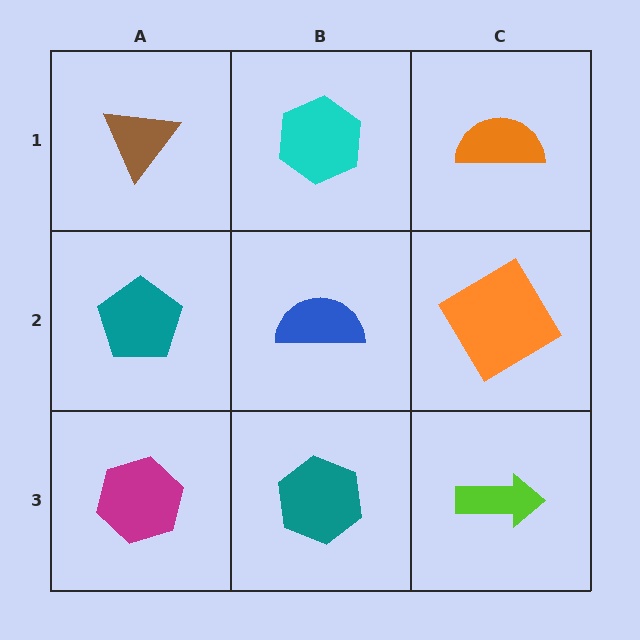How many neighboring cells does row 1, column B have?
3.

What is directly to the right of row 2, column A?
A blue semicircle.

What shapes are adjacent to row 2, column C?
An orange semicircle (row 1, column C), a lime arrow (row 3, column C), a blue semicircle (row 2, column B).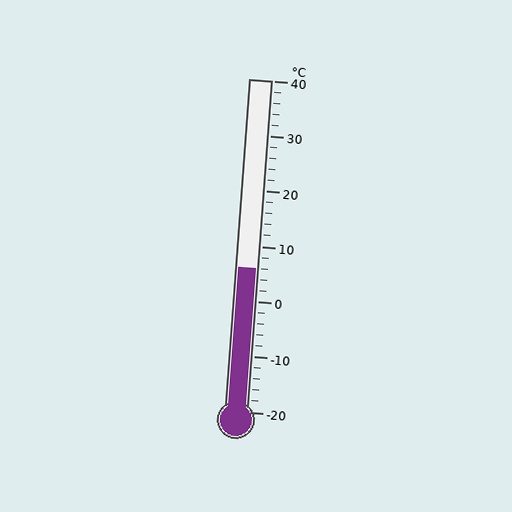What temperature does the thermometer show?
The thermometer shows approximately 6°C.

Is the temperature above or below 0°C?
The temperature is above 0°C.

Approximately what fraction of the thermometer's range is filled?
The thermometer is filled to approximately 45% of its range.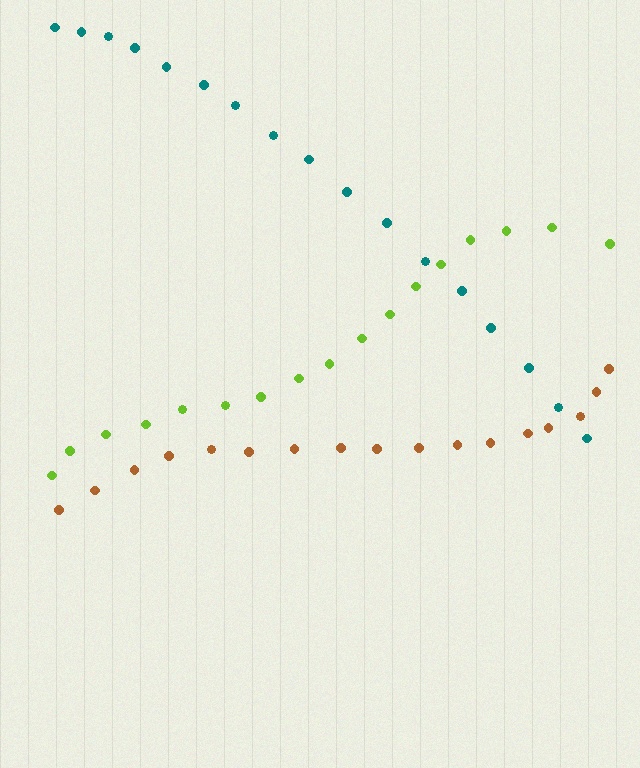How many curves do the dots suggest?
There are 3 distinct paths.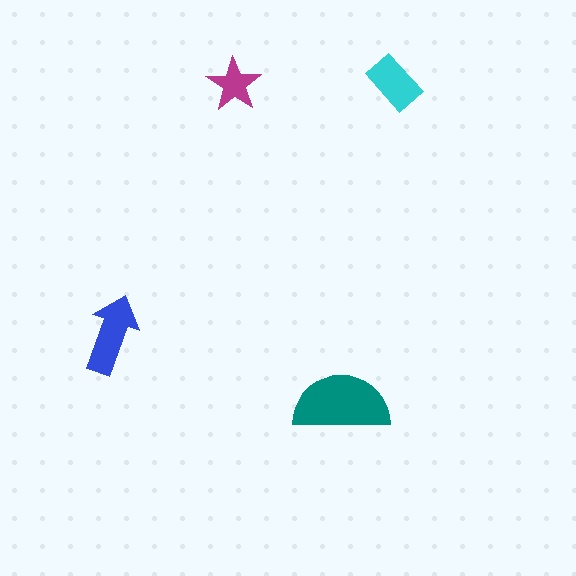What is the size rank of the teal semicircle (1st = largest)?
1st.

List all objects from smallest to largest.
The magenta star, the cyan rectangle, the blue arrow, the teal semicircle.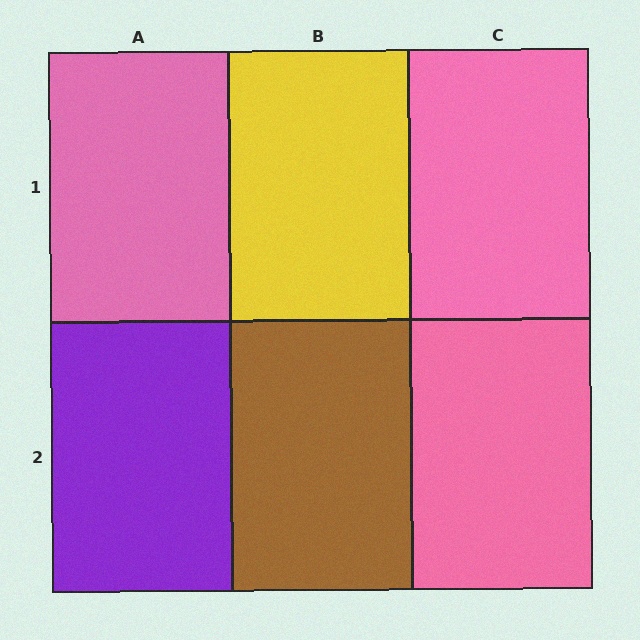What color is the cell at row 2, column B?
Brown.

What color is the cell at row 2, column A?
Purple.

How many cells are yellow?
1 cell is yellow.